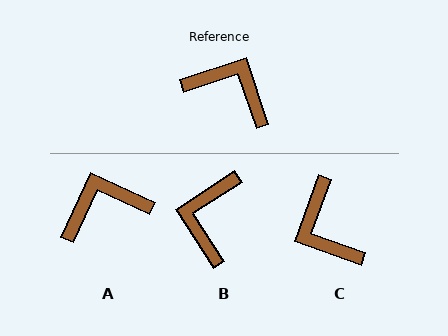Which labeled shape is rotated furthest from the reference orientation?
C, about 142 degrees away.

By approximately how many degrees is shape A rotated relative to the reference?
Approximately 47 degrees counter-clockwise.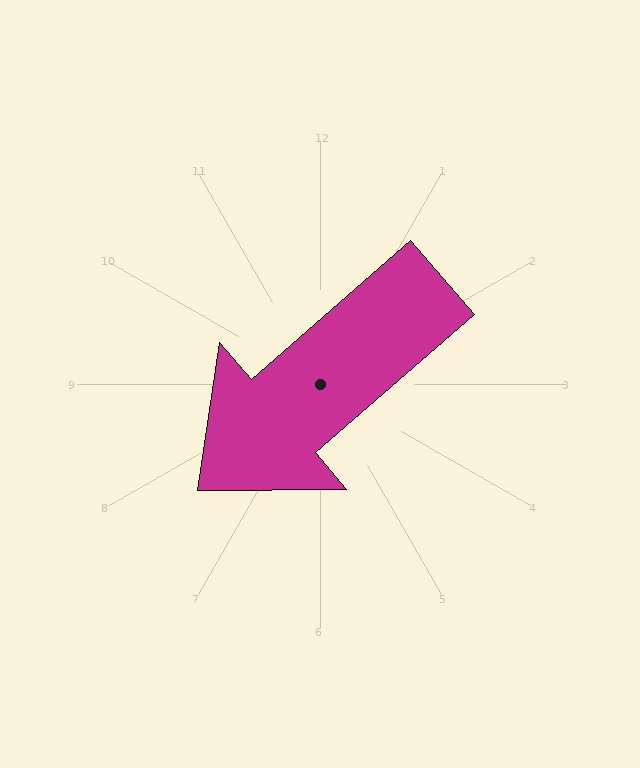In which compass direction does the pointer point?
Southwest.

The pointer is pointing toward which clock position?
Roughly 8 o'clock.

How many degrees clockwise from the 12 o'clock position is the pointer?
Approximately 229 degrees.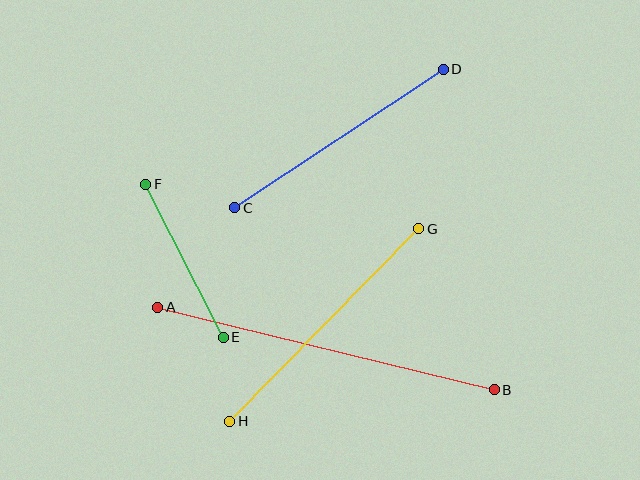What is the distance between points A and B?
The distance is approximately 347 pixels.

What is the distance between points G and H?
The distance is approximately 270 pixels.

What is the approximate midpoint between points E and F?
The midpoint is at approximately (184, 261) pixels.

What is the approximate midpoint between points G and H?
The midpoint is at approximately (324, 325) pixels.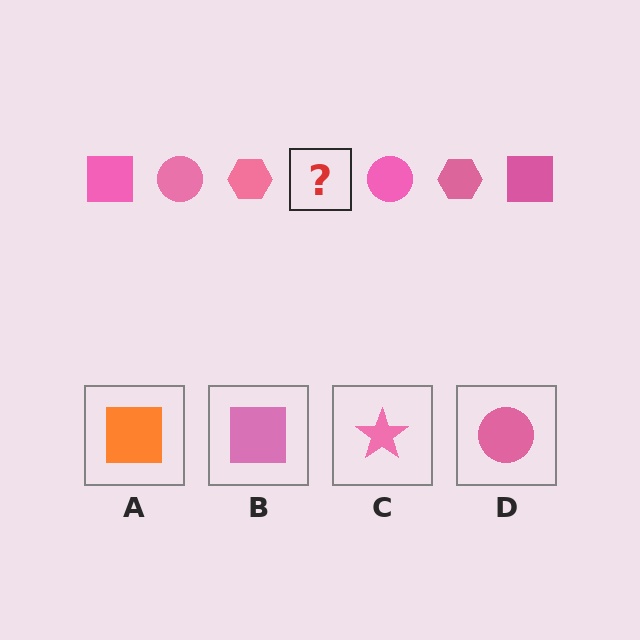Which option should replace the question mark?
Option B.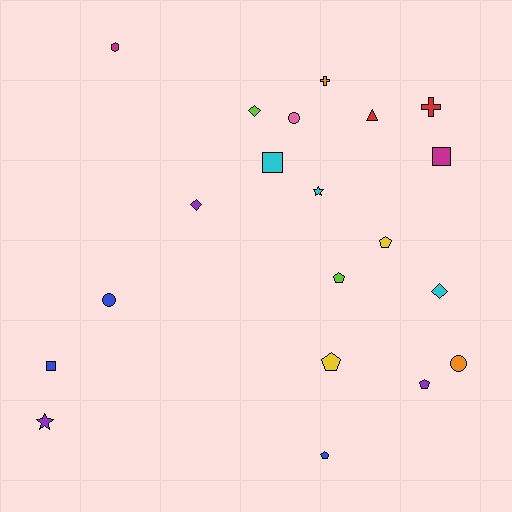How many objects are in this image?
There are 20 objects.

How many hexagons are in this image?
There is 1 hexagon.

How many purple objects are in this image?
There are 3 purple objects.